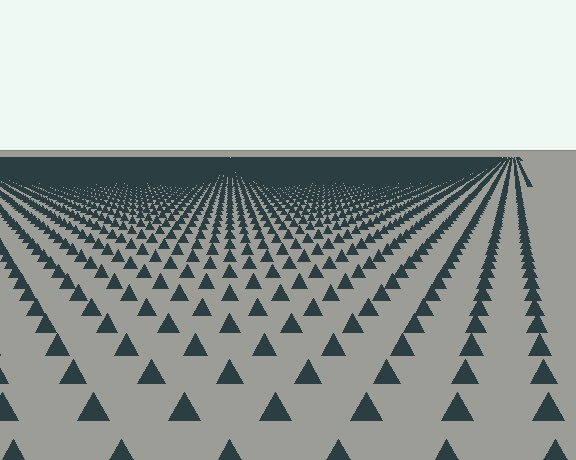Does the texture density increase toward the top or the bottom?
Density increases toward the top.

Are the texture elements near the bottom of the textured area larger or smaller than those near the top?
Larger. Near the bottom, elements are closer to the viewer and appear at a bigger on-screen size.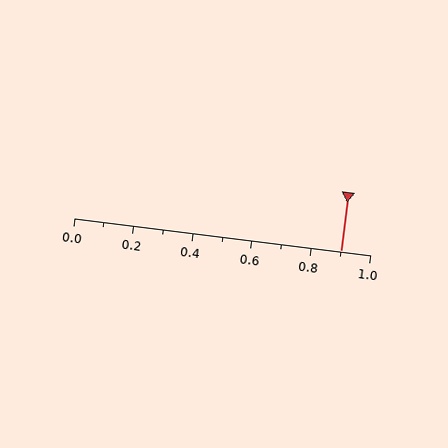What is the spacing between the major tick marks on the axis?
The major ticks are spaced 0.2 apart.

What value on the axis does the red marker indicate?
The marker indicates approximately 0.9.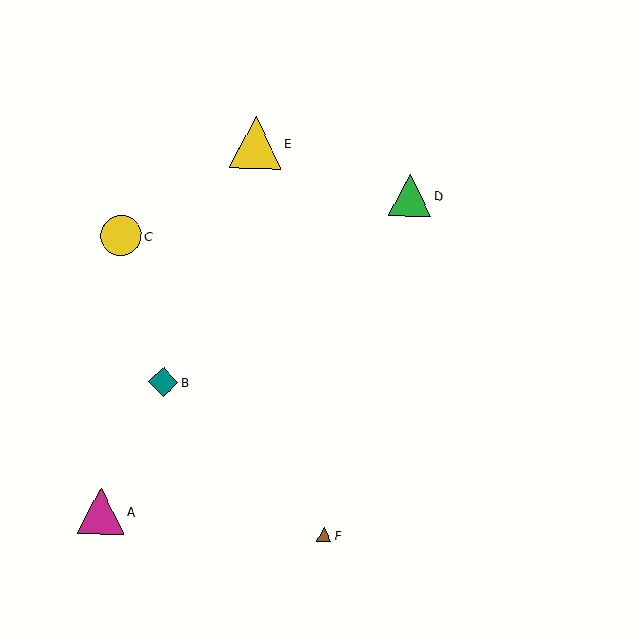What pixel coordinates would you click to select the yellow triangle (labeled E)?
Click at (256, 143) to select the yellow triangle E.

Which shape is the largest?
The yellow triangle (labeled E) is the largest.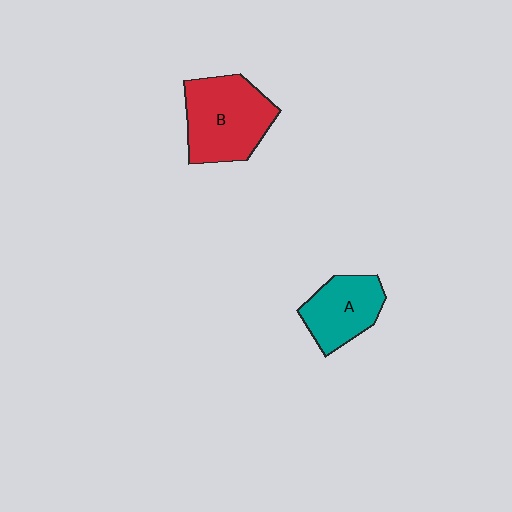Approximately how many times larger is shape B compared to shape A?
Approximately 1.4 times.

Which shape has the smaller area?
Shape A (teal).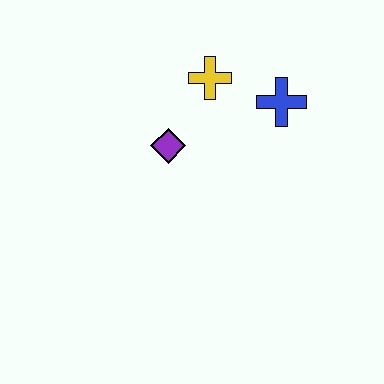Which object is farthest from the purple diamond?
The blue cross is farthest from the purple diamond.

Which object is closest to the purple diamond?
The yellow cross is closest to the purple diamond.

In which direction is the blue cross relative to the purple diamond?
The blue cross is to the right of the purple diamond.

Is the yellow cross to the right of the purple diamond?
Yes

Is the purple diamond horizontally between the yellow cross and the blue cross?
No